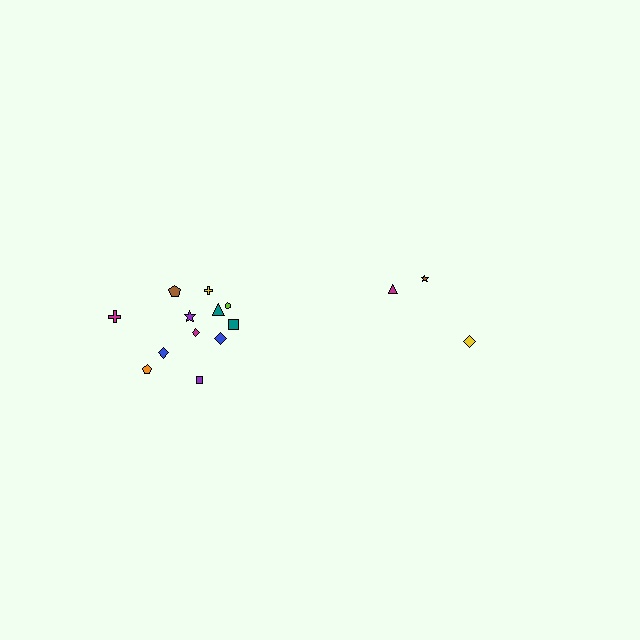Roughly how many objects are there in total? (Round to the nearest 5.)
Roughly 15 objects in total.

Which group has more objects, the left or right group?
The left group.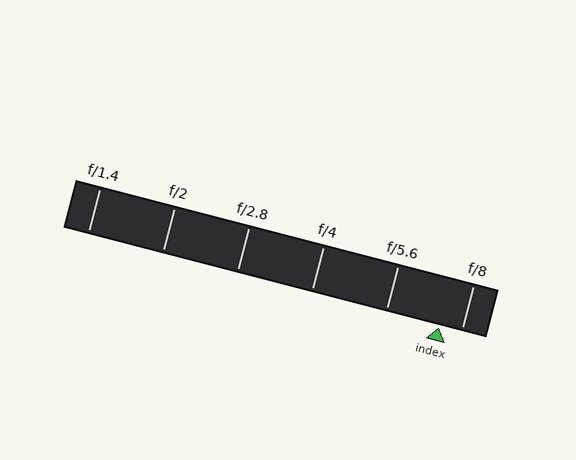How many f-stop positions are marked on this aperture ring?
There are 6 f-stop positions marked.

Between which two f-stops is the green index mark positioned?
The index mark is between f/5.6 and f/8.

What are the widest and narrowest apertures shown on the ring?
The widest aperture shown is f/1.4 and the narrowest is f/8.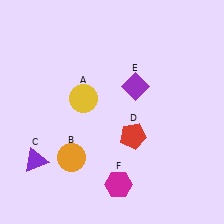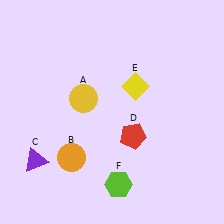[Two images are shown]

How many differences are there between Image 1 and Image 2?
There are 2 differences between the two images.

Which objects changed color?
E changed from purple to yellow. F changed from magenta to lime.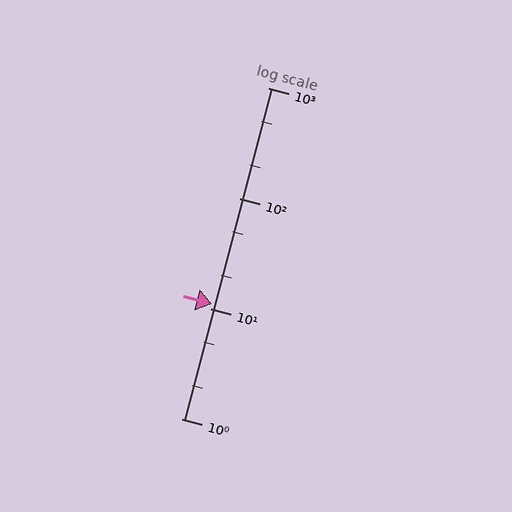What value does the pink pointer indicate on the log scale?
The pointer indicates approximately 11.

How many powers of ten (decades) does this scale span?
The scale spans 3 decades, from 1 to 1000.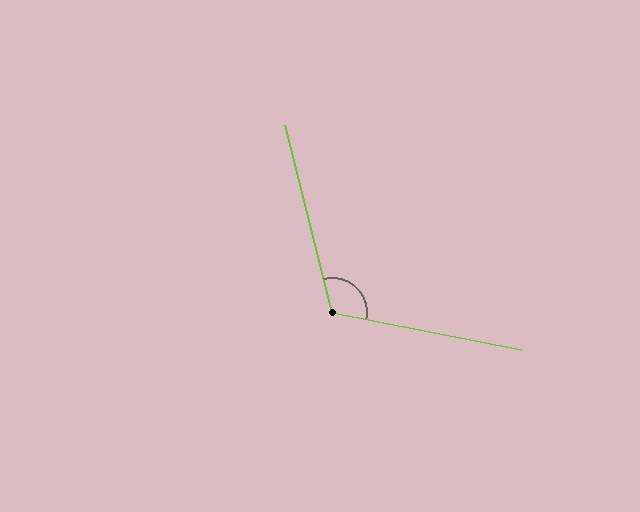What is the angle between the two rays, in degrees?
Approximately 115 degrees.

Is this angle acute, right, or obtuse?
It is obtuse.